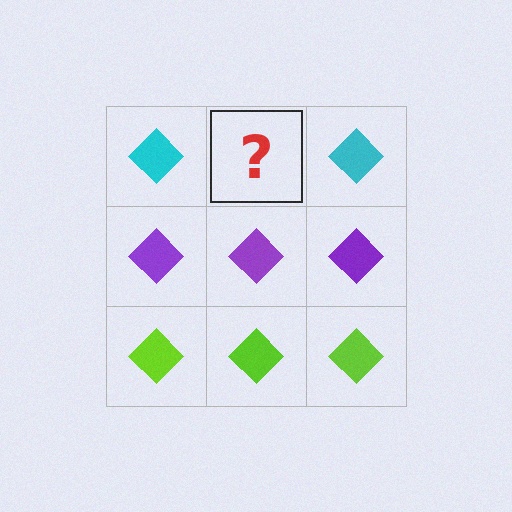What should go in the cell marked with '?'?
The missing cell should contain a cyan diamond.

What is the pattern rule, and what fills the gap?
The rule is that each row has a consistent color. The gap should be filled with a cyan diamond.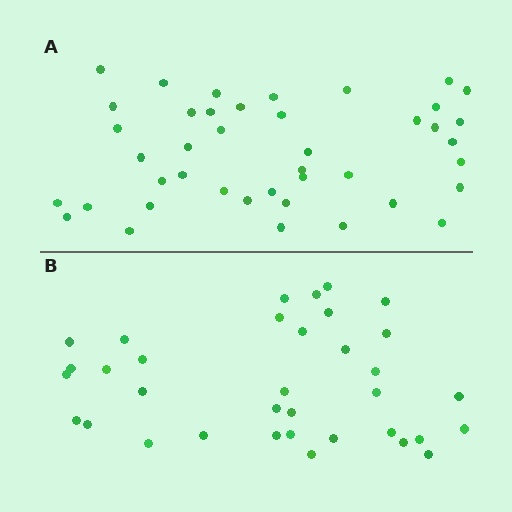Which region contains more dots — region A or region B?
Region A (the top region) has more dots.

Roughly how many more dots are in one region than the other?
Region A has roughly 8 or so more dots than region B.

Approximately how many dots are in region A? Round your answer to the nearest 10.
About 40 dots. (The exact count is 42, which rounds to 40.)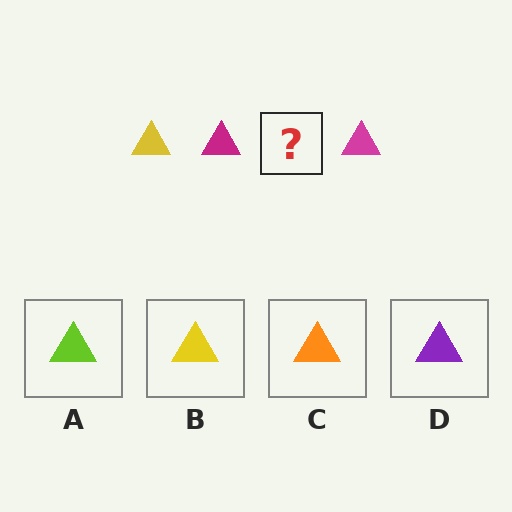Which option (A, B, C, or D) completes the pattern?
B.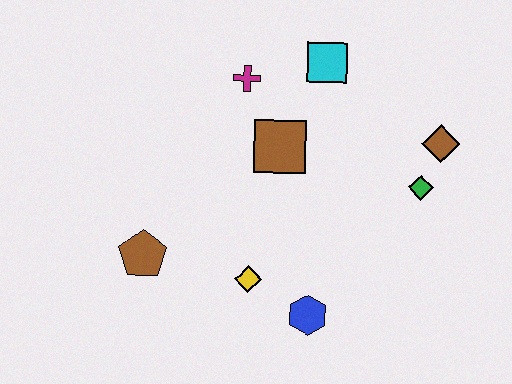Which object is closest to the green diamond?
The brown diamond is closest to the green diamond.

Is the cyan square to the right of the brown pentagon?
Yes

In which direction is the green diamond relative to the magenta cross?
The green diamond is to the right of the magenta cross.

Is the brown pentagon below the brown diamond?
Yes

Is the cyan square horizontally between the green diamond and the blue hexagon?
Yes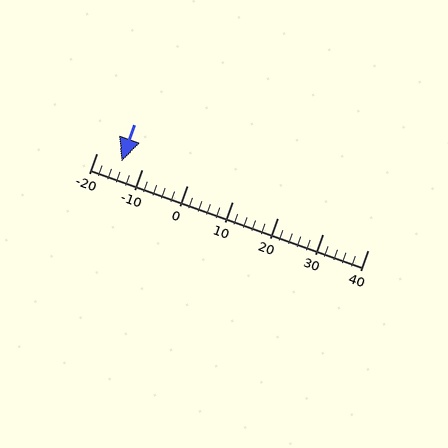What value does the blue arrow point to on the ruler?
The blue arrow points to approximately -14.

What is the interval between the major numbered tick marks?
The major tick marks are spaced 10 units apart.